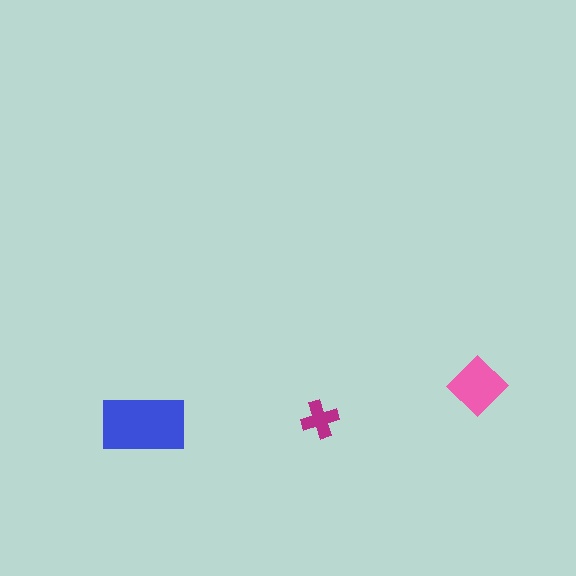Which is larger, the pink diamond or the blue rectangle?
The blue rectangle.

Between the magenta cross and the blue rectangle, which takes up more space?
The blue rectangle.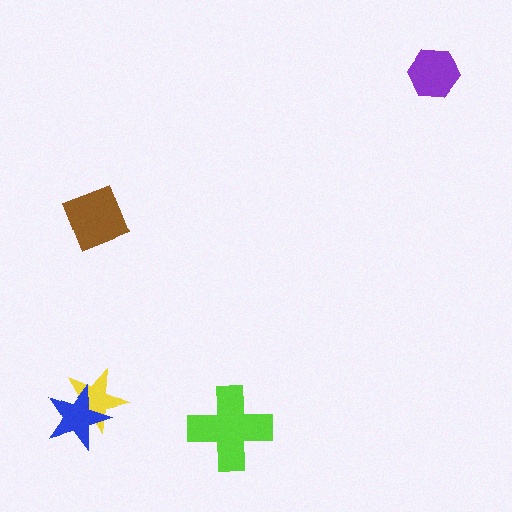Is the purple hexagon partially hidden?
No, no other shape covers it.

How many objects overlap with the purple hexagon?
0 objects overlap with the purple hexagon.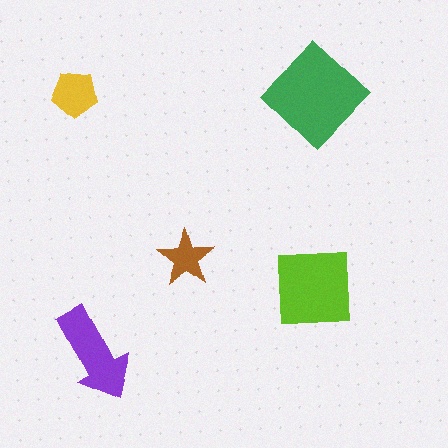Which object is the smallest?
The brown star.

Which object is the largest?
The green diamond.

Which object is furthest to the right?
The green diamond is rightmost.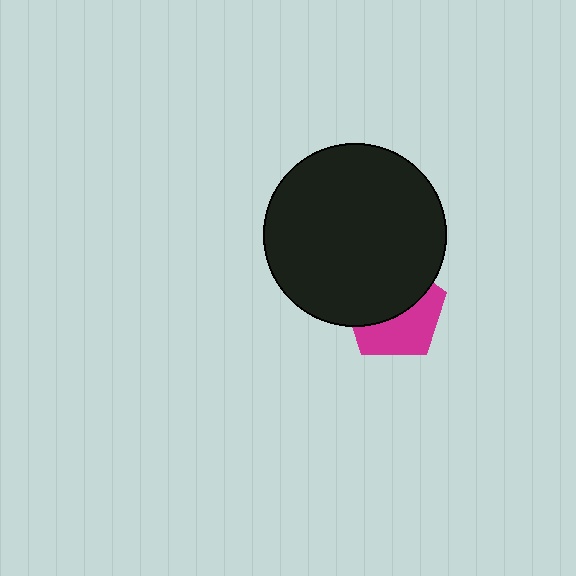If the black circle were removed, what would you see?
You would see the complete magenta pentagon.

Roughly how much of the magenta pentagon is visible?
About half of it is visible (roughly 47%).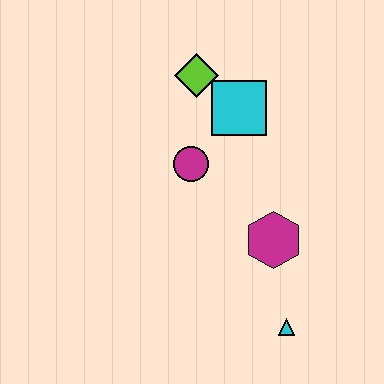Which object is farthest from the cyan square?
The cyan triangle is farthest from the cyan square.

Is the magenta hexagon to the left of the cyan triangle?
Yes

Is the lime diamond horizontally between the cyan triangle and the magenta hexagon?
No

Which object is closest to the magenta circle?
The cyan square is closest to the magenta circle.